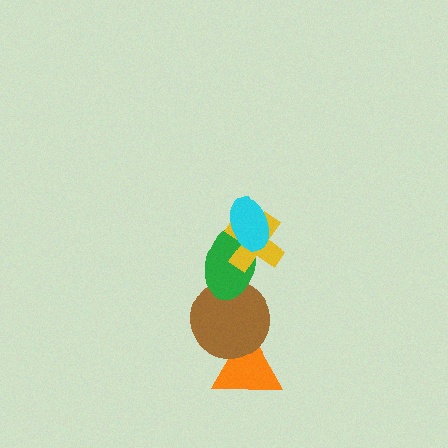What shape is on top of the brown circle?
The green ellipse is on top of the brown circle.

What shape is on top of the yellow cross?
The cyan ellipse is on top of the yellow cross.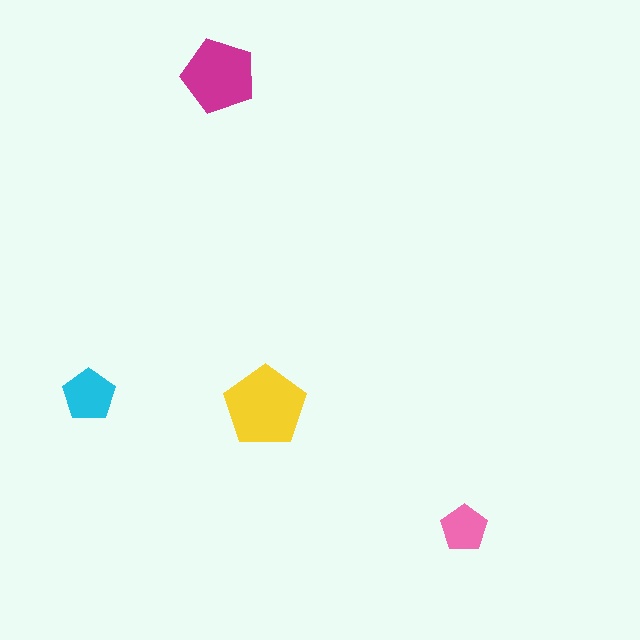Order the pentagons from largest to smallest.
the yellow one, the magenta one, the cyan one, the pink one.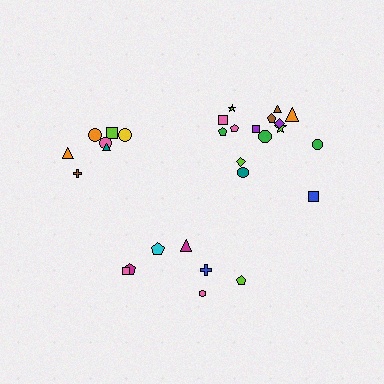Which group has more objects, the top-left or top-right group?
The top-right group.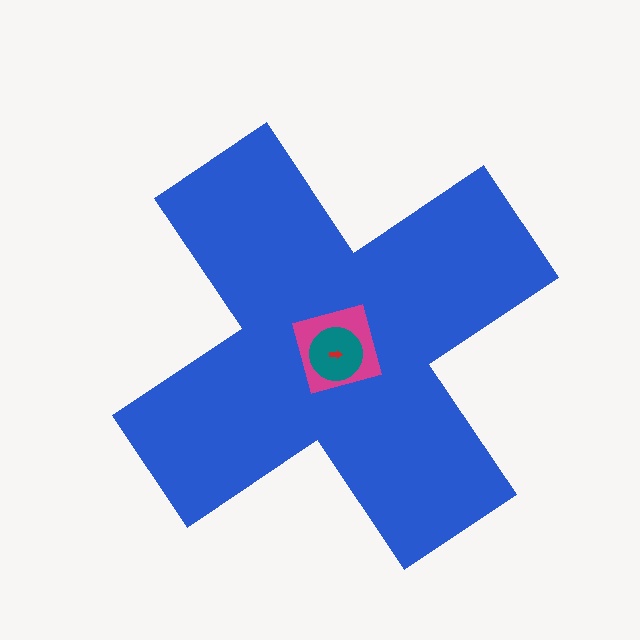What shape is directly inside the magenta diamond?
The teal circle.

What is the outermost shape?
The blue cross.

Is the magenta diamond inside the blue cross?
Yes.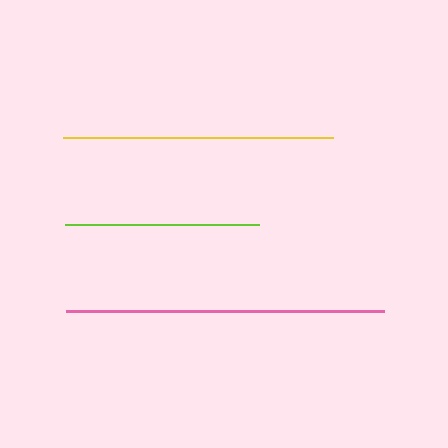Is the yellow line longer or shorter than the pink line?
The pink line is longer than the yellow line.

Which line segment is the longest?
The pink line is the longest at approximately 318 pixels.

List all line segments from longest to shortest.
From longest to shortest: pink, yellow, lime.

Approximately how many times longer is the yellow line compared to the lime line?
The yellow line is approximately 1.4 times the length of the lime line.